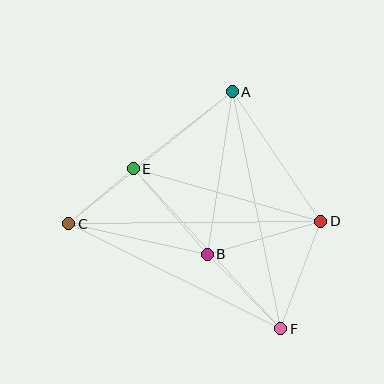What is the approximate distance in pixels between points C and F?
The distance between C and F is approximately 236 pixels.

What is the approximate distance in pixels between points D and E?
The distance between D and E is approximately 195 pixels.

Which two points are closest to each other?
Points C and E are closest to each other.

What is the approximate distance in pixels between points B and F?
The distance between B and F is approximately 105 pixels.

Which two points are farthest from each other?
Points C and D are farthest from each other.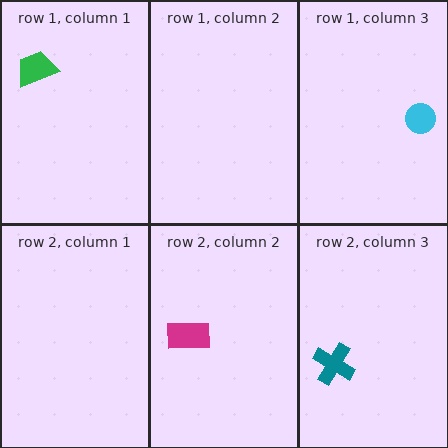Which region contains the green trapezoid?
The row 1, column 1 region.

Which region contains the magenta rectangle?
The row 2, column 2 region.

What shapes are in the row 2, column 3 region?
The teal cross.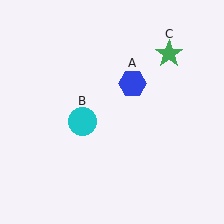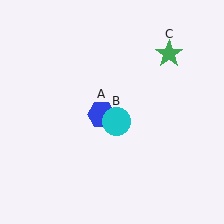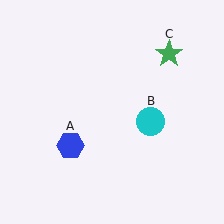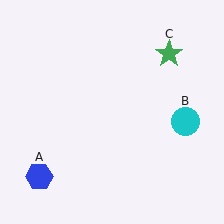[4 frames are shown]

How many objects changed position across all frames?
2 objects changed position: blue hexagon (object A), cyan circle (object B).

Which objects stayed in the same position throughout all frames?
Green star (object C) remained stationary.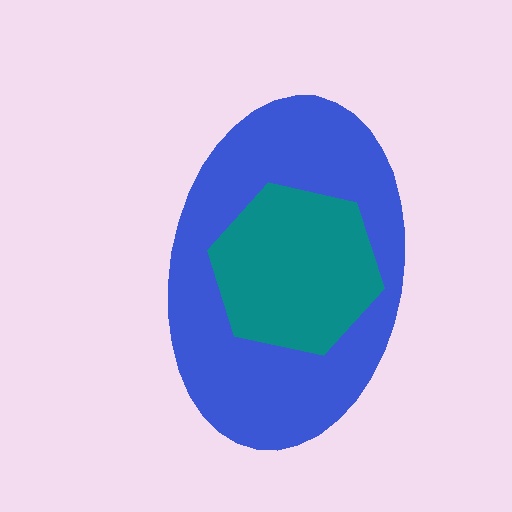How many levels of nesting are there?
2.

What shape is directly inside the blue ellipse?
The teal hexagon.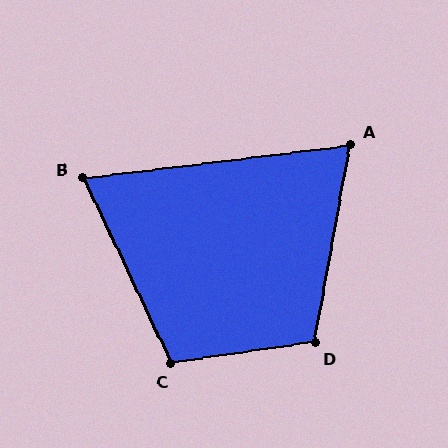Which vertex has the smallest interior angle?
B, at approximately 72 degrees.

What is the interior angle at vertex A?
Approximately 73 degrees (acute).